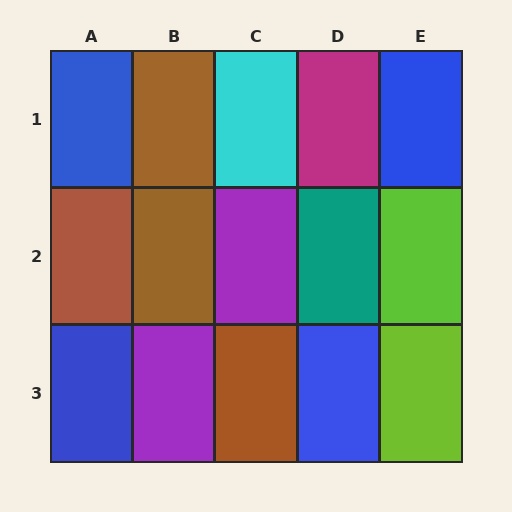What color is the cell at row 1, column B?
Brown.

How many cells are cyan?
1 cell is cyan.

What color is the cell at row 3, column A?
Blue.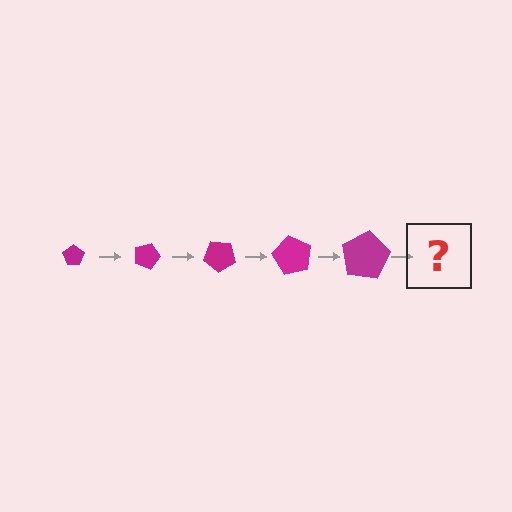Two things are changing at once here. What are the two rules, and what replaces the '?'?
The two rules are that the pentagon grows larger each step and it rotates 20 degrees each step. The '?' should be a pentagon, larger than the previous one and rotated 100 degrees from the start.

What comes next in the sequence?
The next element should be a pentagon, larger than the previous one and rotated 100 degrees from the start.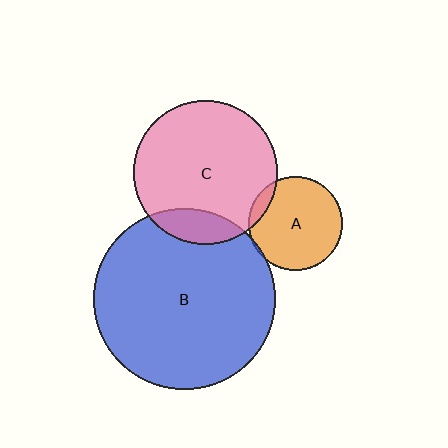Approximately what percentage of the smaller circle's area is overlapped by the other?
Approximately 5%.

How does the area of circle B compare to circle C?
Approximately 1.6 times.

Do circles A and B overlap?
Yes.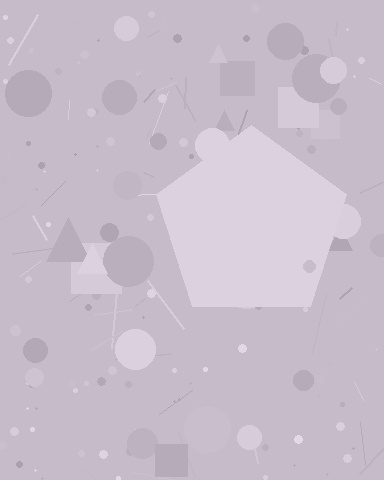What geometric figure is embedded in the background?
A pentagon is embedded in the background.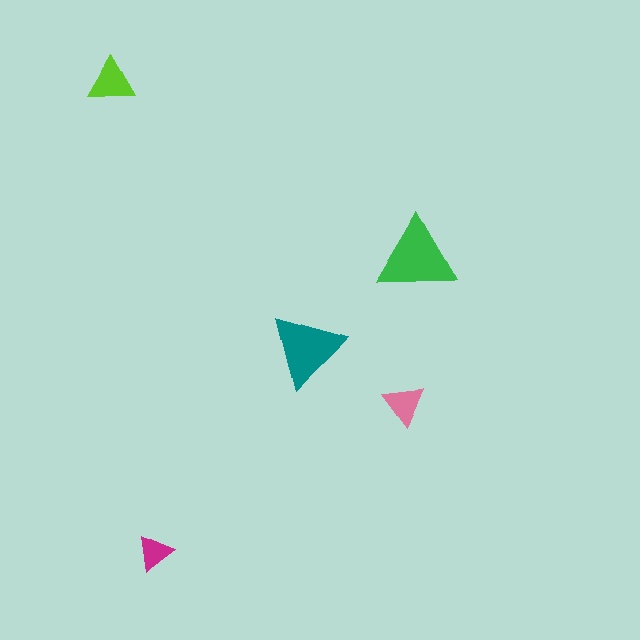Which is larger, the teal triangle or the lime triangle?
The teal one.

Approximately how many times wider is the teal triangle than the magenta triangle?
About 2 times wider.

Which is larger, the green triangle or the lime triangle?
The green one.